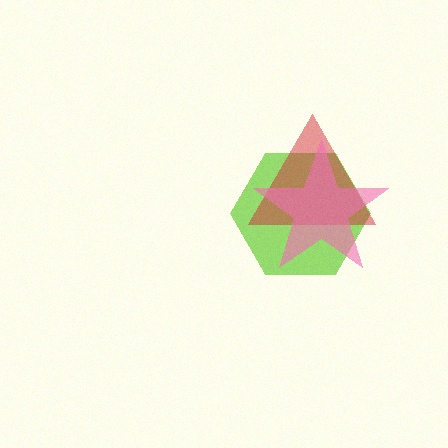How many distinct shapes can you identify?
There are 3 distinct shapes: a lime hexagon, a red triangle, a pink star.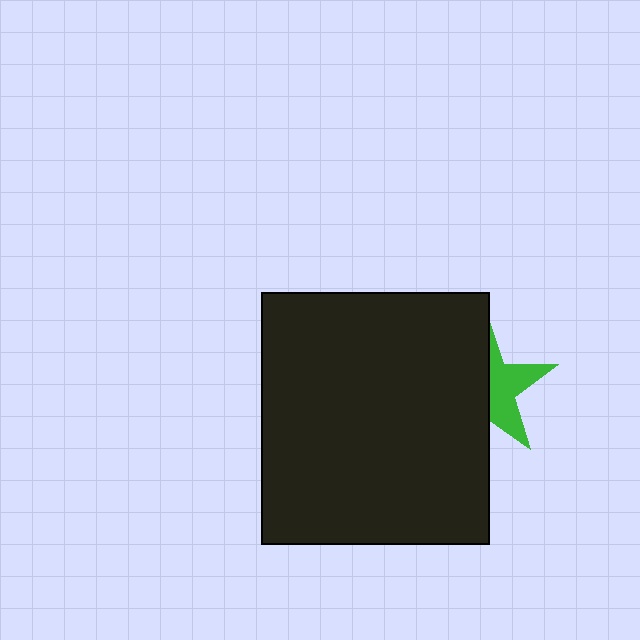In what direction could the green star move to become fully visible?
The green star could move right. That would shift it out from behind the black rectangle entirely.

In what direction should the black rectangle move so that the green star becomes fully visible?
The black rectangle should move left. That is the shortest direction to clear the overlap and leave the green star fully visible.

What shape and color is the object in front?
The object in front is a black rectangle.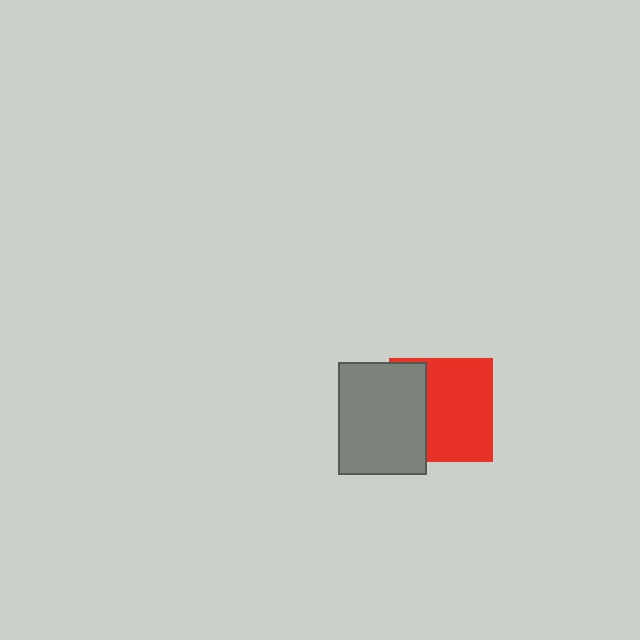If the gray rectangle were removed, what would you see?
You would see the complete red square.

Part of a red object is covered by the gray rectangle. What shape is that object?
It is a square.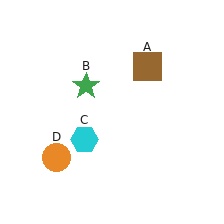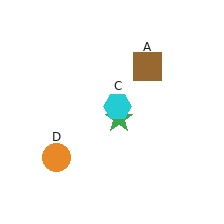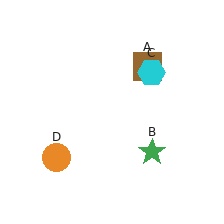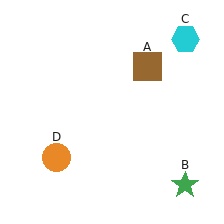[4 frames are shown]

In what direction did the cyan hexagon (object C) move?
The cyan hexagon (object C) moved up and to the right.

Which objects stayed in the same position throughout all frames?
Brown square (object A) and orange circle (object D) remained stationary.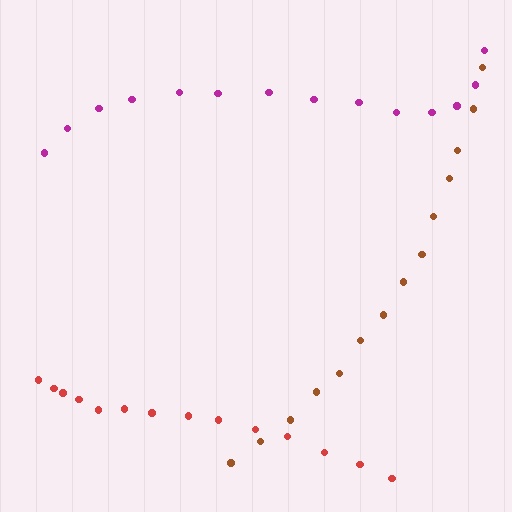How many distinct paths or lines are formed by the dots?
There are 3 distinct paths.